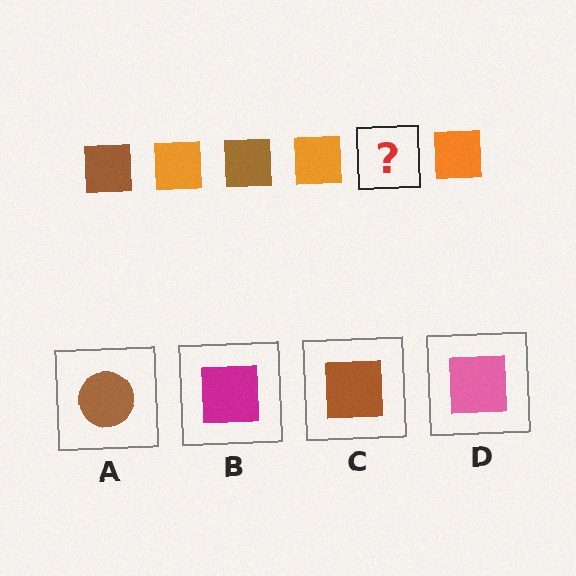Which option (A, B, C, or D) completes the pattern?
C.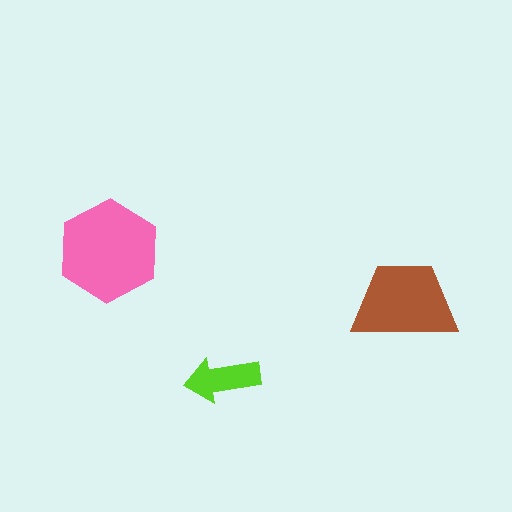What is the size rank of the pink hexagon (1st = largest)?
1st.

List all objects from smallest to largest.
The lime arrow, the brown trapezoid, the pink hexagon.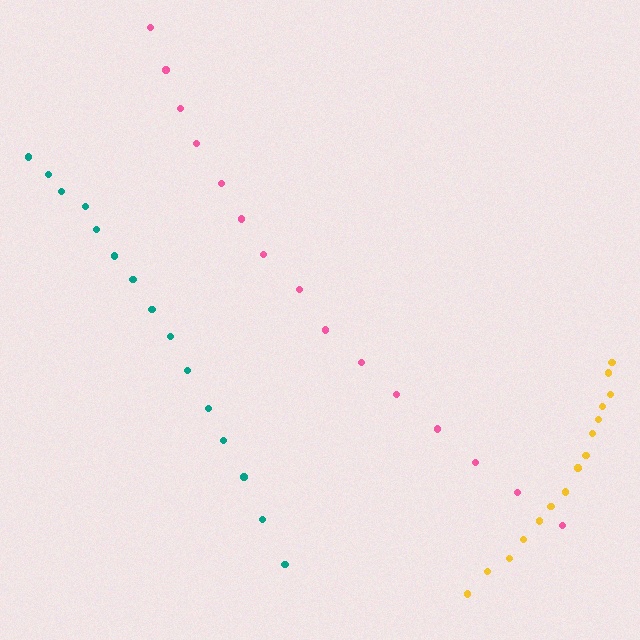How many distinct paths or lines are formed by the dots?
There are 3 distinct paths.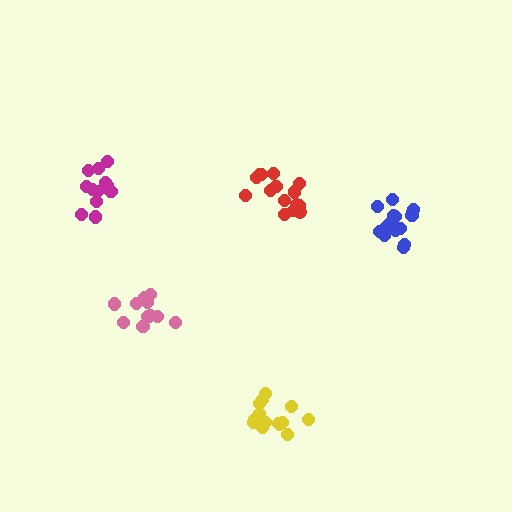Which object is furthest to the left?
The magenta cluster is leftmost.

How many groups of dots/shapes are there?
There are 5 groups.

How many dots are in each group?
Group 1: 15 dots, Group 2: 13 dots, Group 3: 12 dots, Group 4: 14 dots, Group 5: 15 dots (69 total).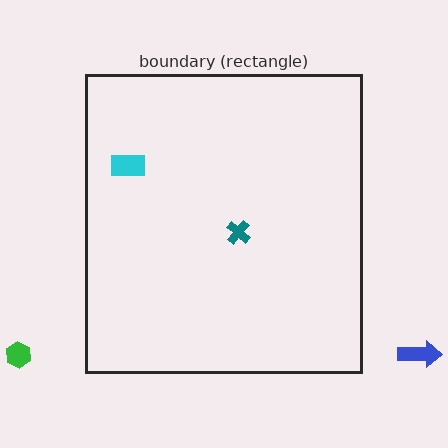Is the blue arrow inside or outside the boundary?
Outside.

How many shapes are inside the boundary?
2 inside, 2 outside.